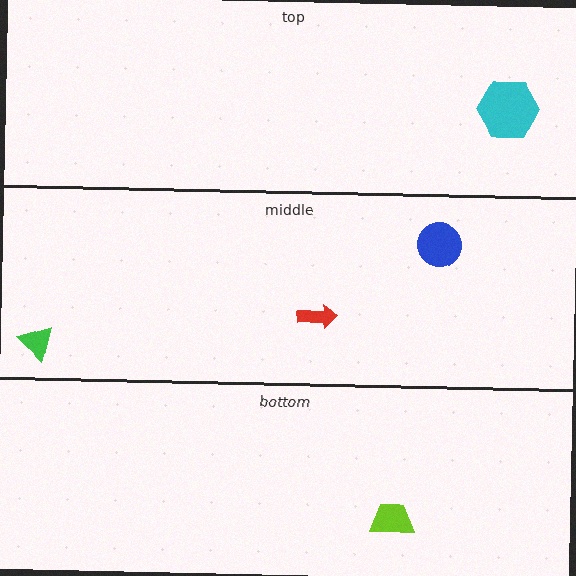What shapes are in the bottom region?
The lime trapezoid.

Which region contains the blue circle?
The middle region.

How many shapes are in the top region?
1.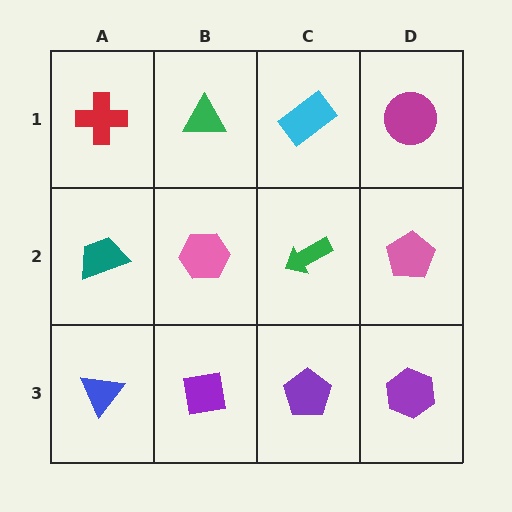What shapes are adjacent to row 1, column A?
A teal trapezoid (row 2, column A), a green triangle (row 1, column B).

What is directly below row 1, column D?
A pink pentagon.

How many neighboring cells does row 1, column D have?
2.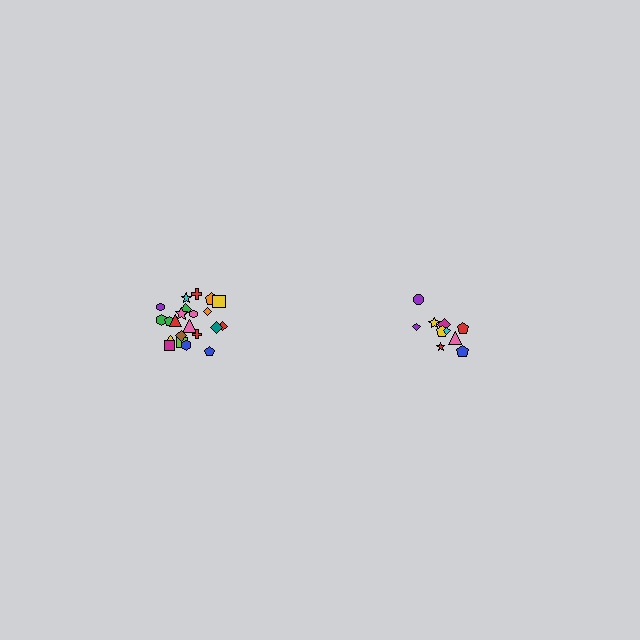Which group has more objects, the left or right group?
The left group.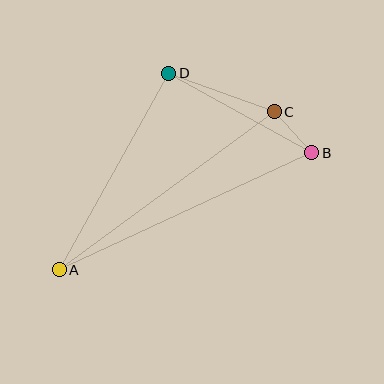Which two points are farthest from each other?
Points A and B are farthest from each other.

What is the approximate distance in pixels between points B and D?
The distance between B and D is approximately 164 pixels.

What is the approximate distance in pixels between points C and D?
The distance between C and D is approximately 112 pixels.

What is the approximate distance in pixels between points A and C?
The distance between A and C is approximately 266 pixels.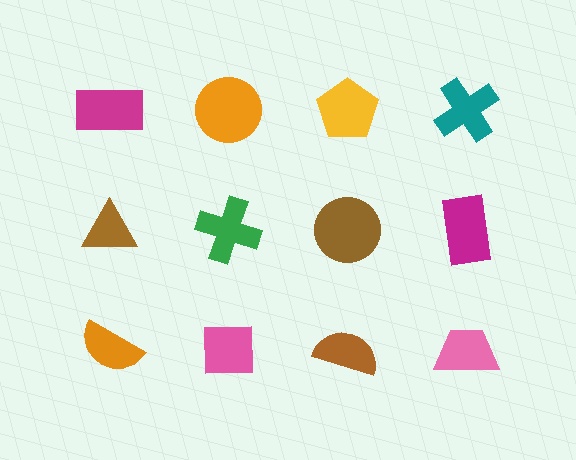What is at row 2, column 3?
A brown circle.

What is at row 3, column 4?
A pink trapezoid.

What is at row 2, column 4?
A magenta rectangle.